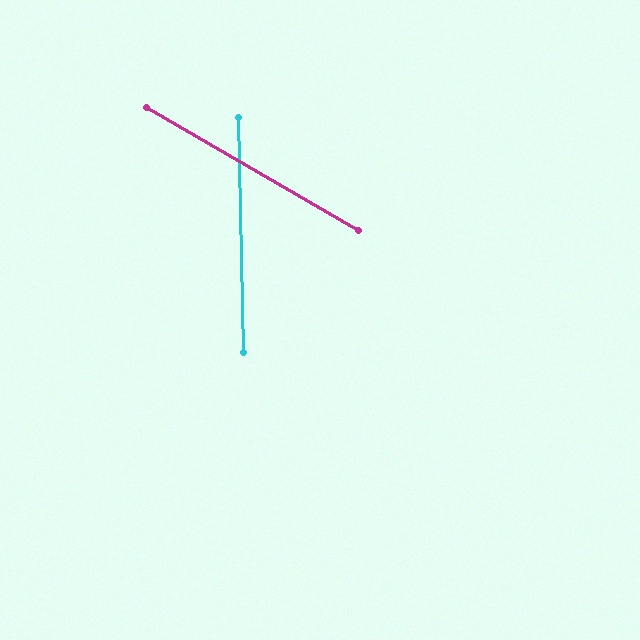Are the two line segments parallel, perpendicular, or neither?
Neither parallel nor perpendicular — they differ by about 59°.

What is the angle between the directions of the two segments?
Approximately 59 degrees.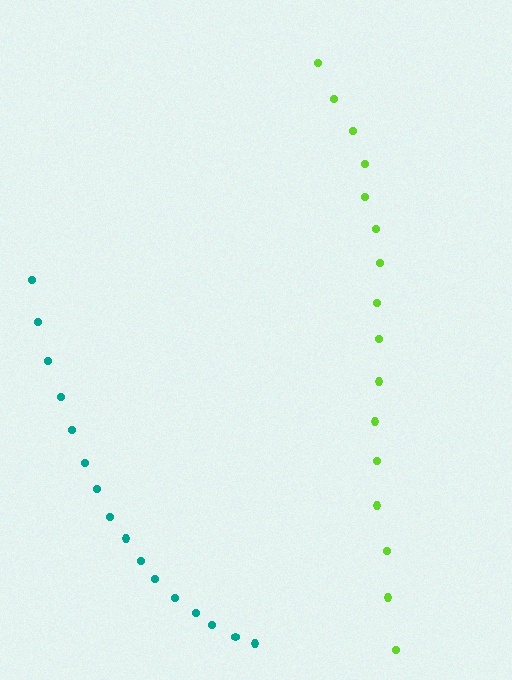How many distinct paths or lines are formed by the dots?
There are 2 distinct paths.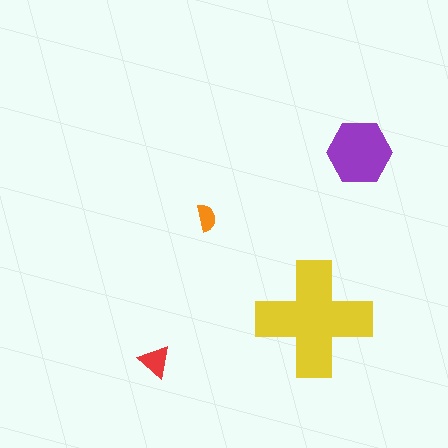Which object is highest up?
The purple hexagon is topmost.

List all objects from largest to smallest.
The yellow cross, the purple hexagon, the red triangle, the orange semicircle.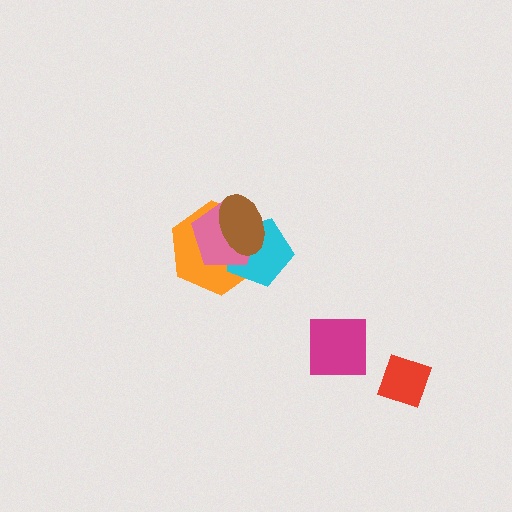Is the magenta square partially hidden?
No, no other shape covers it.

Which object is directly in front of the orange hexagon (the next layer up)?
The cyan pentagon is directly in front of the orange hexagon.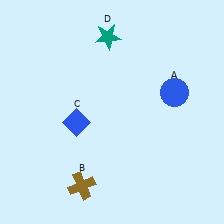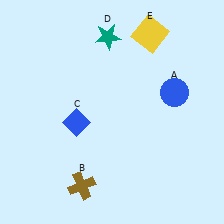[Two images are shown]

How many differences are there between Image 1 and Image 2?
There is 1 difference between the two images.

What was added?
A yellow square (E) was added in Image 2.